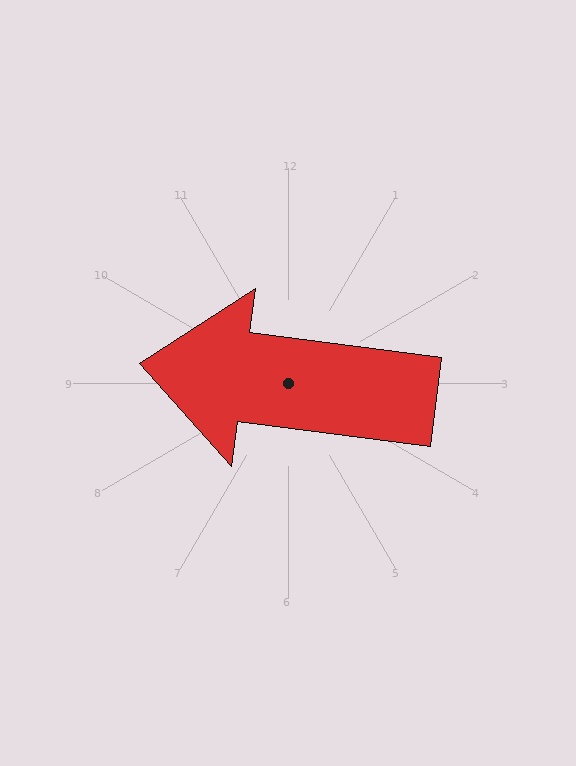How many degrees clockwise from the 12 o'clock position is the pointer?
Approximately 277 degrees.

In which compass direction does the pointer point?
West.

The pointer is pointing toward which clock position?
Roughly 9 o'clock.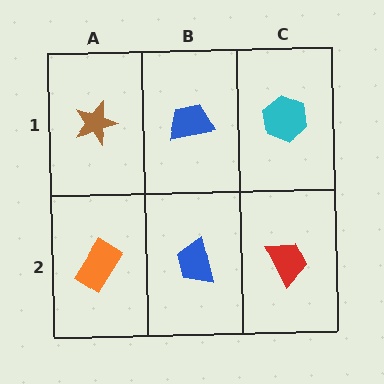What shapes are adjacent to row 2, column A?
A brown star (row 1, column A), a blue trapezoid (row 2, column B).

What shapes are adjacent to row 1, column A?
An orange rectangle (row 2, column A), a blue trapezoid (row 1, column B).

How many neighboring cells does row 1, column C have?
2.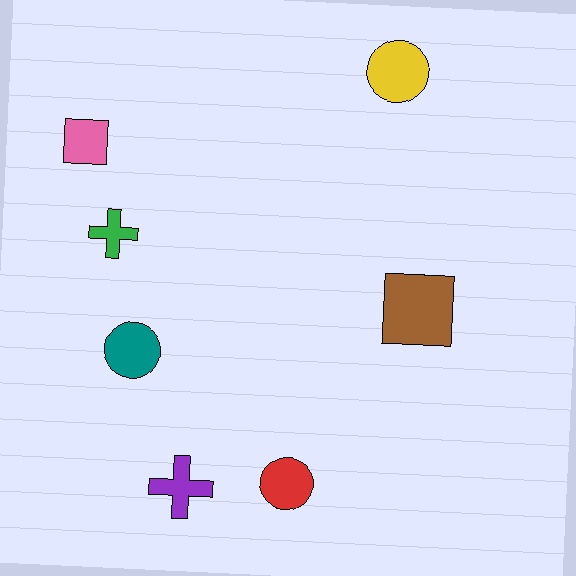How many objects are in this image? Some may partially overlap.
There are 7 objects.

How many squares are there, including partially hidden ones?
There are 2 squares.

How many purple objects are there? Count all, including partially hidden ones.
There is 1 purple object.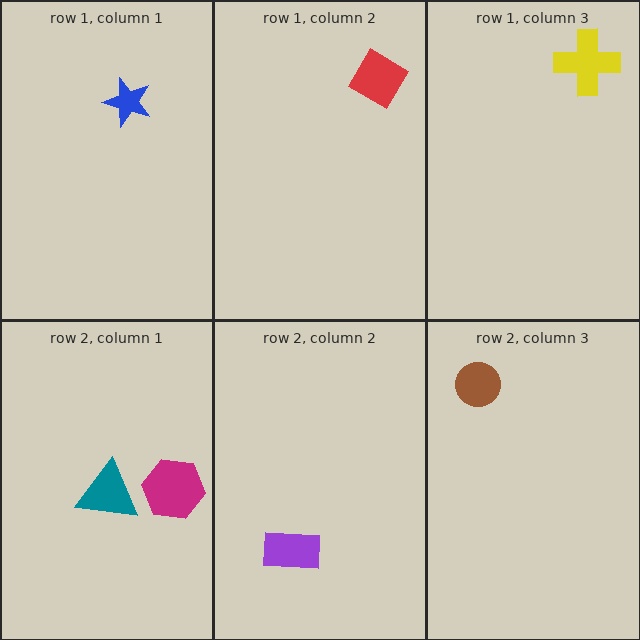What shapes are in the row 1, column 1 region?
The blue star.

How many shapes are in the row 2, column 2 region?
1.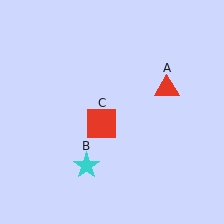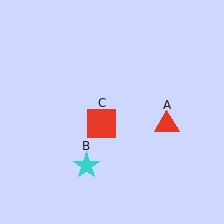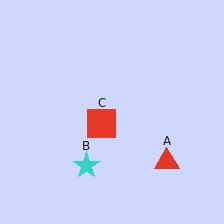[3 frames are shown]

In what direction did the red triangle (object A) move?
The red triangle (object A) moved down.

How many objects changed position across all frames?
1 object changed position: red triangle (object A).